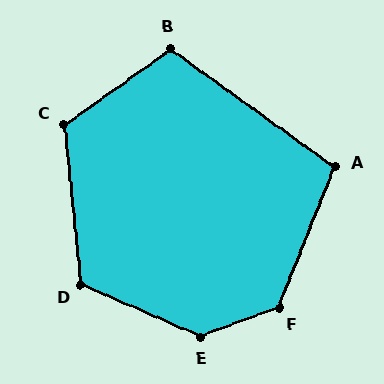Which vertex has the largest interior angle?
E, at approximately 136 degrees.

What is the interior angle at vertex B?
Approximately 109 degrees (obtuse).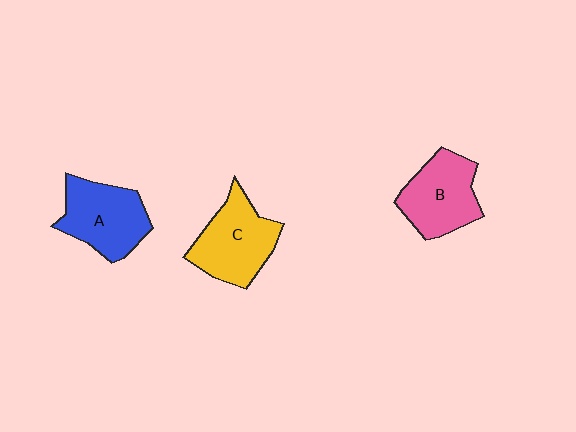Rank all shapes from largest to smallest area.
From largest to smallest: C (yellow), A (blue), B (pink).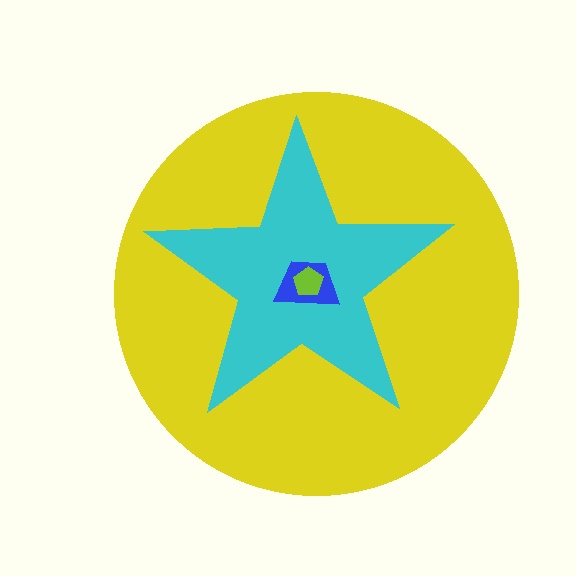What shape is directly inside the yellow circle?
The cyan star.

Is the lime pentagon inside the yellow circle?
Yes.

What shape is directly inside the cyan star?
The blue trapezoid.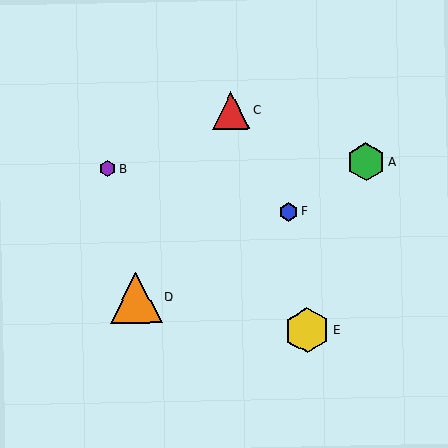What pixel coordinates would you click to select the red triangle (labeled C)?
Click at (231, 111) to select the red triangle C.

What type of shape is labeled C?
Shape C is a red triangle.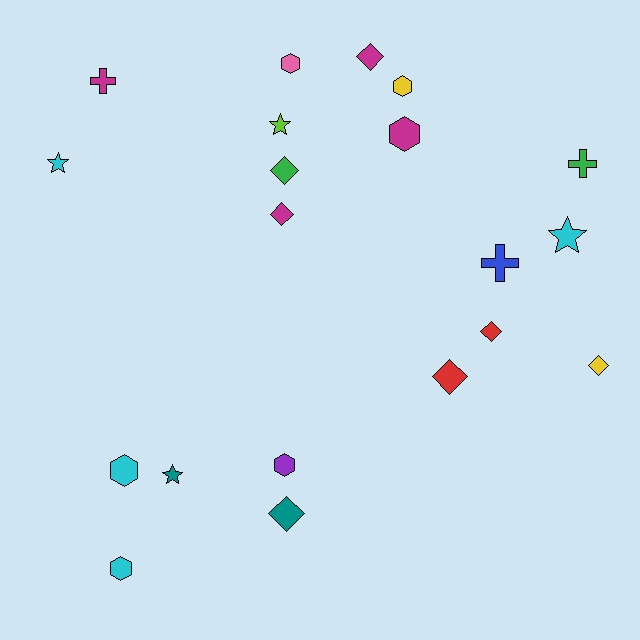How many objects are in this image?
There are 20 objects.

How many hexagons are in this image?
There are 6 hexagons.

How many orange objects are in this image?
There are no orange objects.